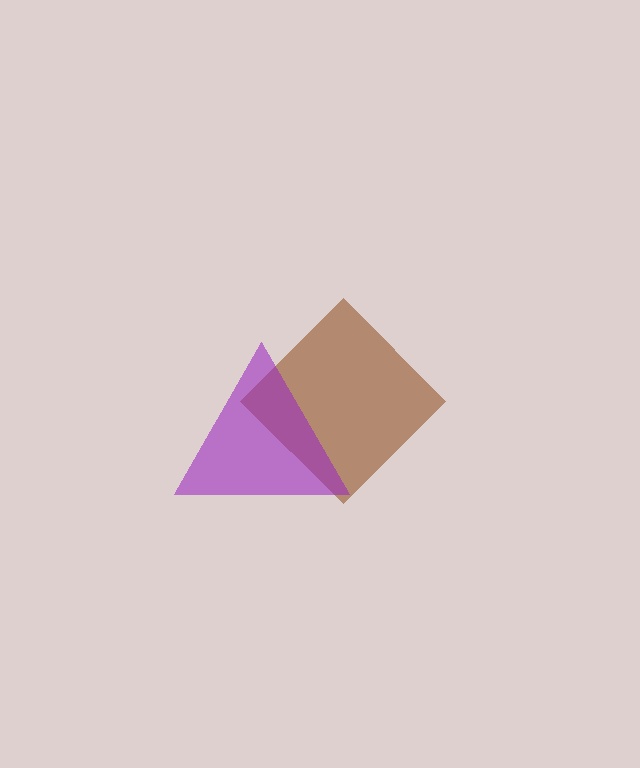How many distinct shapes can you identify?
There are 2 distinct shapes: a brown diamond, a purple triangle.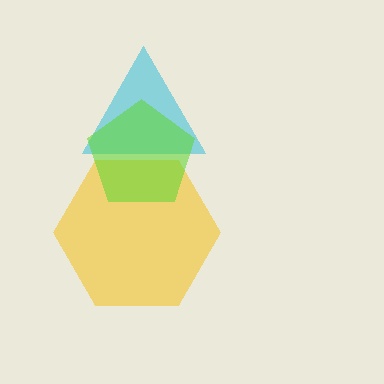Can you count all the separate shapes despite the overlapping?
Yes, there are 3 separate shapes.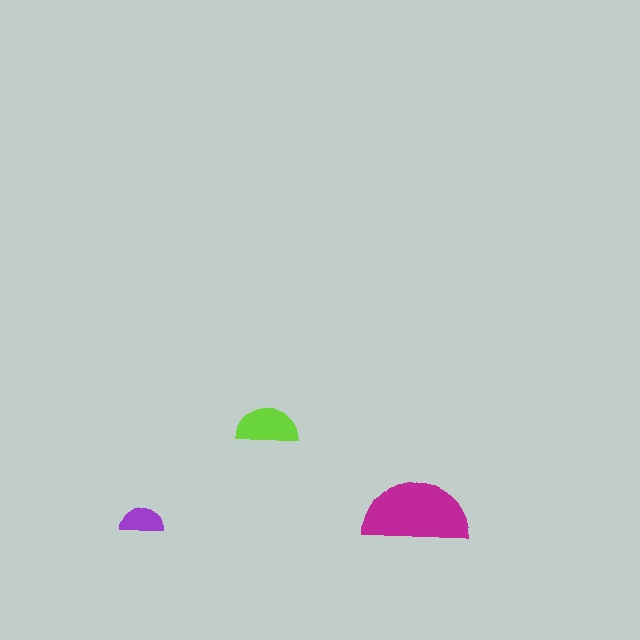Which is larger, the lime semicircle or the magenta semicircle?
The magenta one.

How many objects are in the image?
There are 3 objects in the image.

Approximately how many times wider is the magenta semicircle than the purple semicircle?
About 2.5 times wider.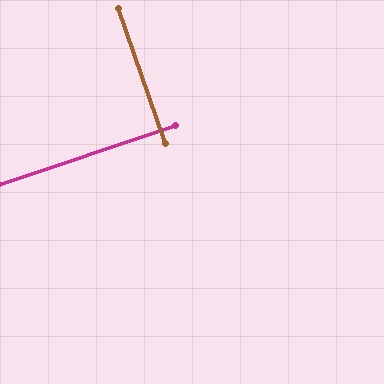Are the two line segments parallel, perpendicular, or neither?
Perpendicular — they meet at approximately 89°.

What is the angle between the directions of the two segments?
Approximately 89 degrees.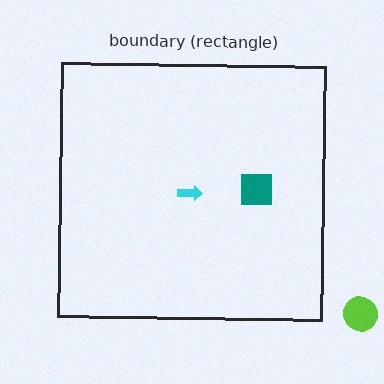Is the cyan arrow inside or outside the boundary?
Inside.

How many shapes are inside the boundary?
2 inside, 1 outside.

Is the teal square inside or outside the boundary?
Inside.